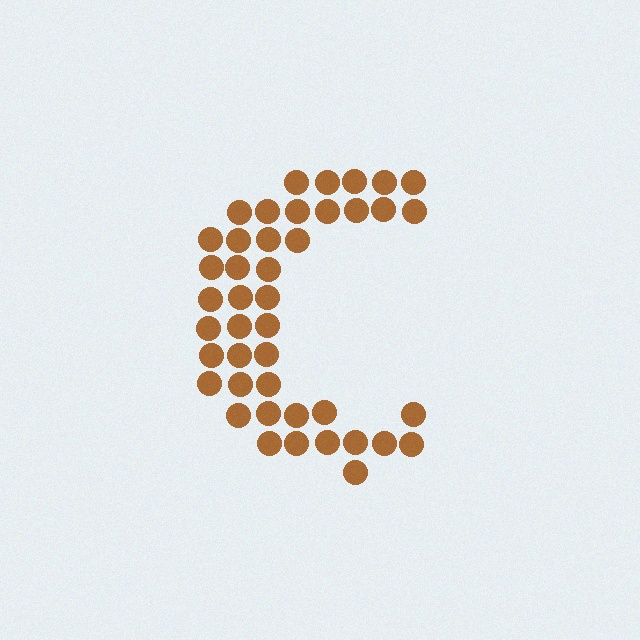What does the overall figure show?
The overall figure shows the letter C.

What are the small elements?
The small elements are circles.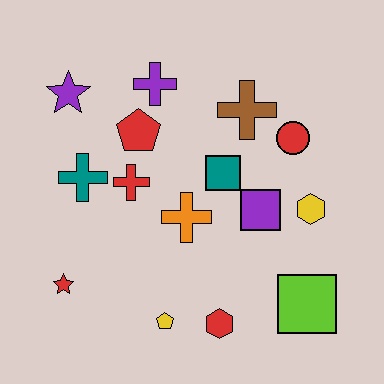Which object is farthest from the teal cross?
The lime square is farthest from the teal cross.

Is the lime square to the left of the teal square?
No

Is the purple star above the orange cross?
Yes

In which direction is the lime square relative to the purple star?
The lime square is to the right of the purple star.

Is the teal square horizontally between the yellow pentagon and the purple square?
Yes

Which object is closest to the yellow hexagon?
The purple square is closest to the yellow hexagon.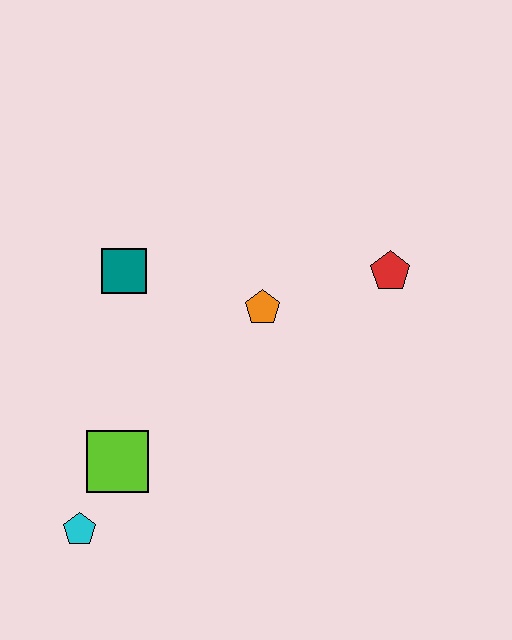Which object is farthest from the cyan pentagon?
The red pentagon is farthest from the cyan pentagon.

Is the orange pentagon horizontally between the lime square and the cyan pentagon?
No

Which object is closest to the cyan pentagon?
The lime square is closest to the cyan pentagon.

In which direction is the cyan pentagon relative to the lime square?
The cyan pentagon is below the lime square.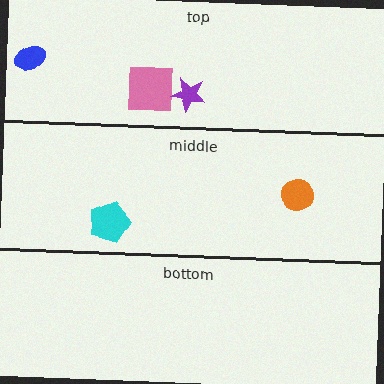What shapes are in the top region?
The pink square, the purple star, the blue ellipse.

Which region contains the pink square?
The top region.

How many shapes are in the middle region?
2.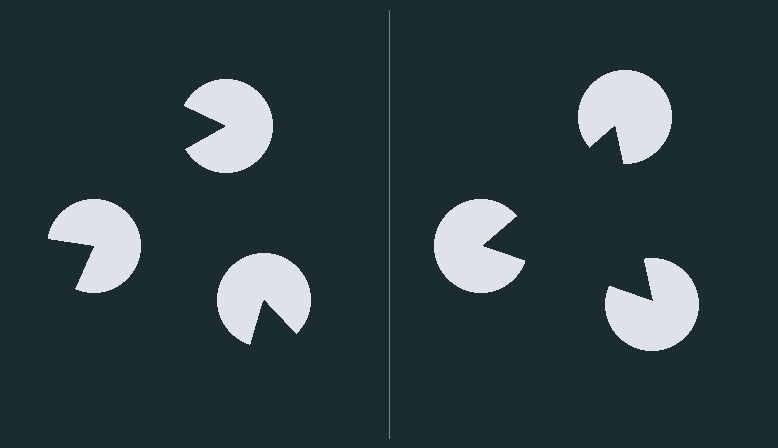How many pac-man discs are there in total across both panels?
6 — 3 on each side.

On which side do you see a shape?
An illusory triangle appears on the right side. On the left side the wedge cuts are rotated, so no coherent shape forms.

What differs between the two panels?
The pac-man discs are positioned identically on both sides; only the wedge orientations differ. On the right they align to a triangle; on the left they are misaligned.